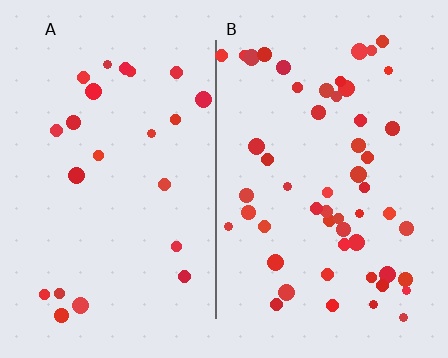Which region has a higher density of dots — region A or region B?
B (the right).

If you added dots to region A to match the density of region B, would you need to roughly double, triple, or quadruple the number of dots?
Approximately double.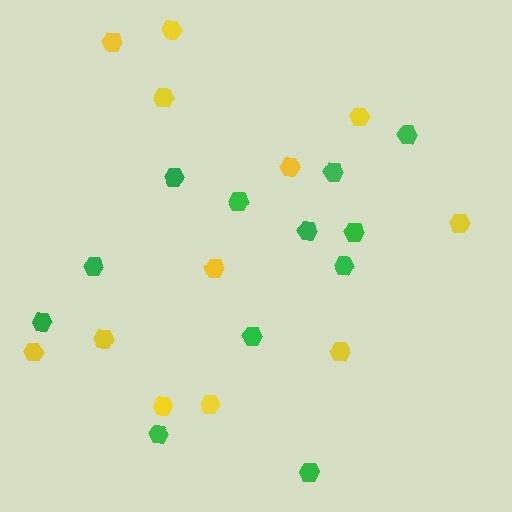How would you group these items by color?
There are 2 groups: one group of yellow hexagons (12) and one group of green hexagons (12).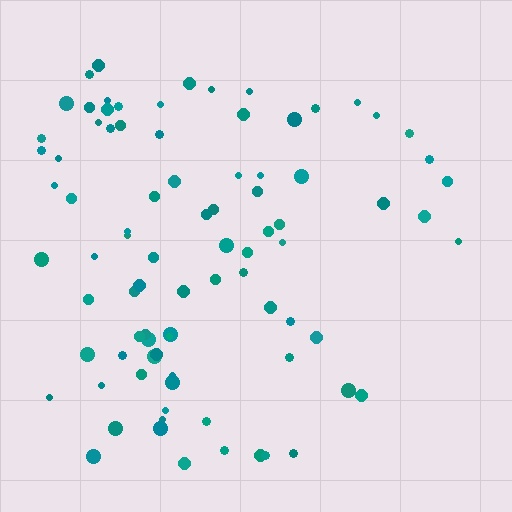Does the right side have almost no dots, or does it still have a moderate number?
Still a moderate number, just noticeably fewer than the left.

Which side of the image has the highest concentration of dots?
The left.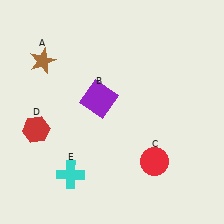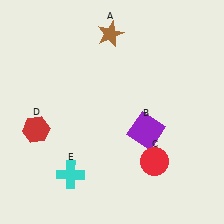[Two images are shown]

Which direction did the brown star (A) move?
The brown star (A) moved right.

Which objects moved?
The objects that moved are: the brown star (A), the purple square (B).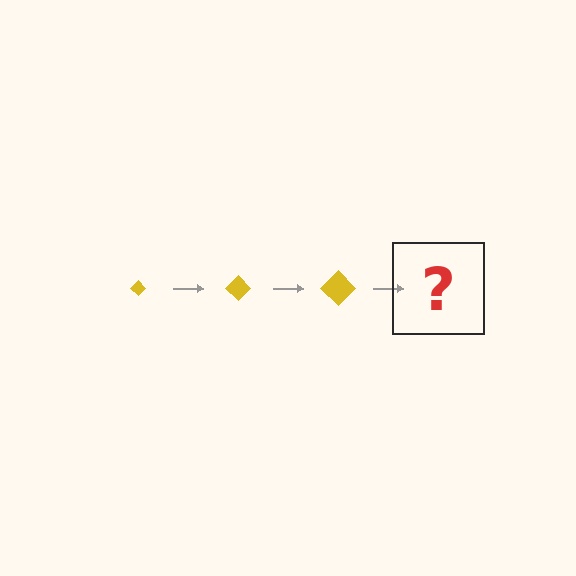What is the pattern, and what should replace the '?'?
The pattern is that the diamond gets progressively larger each step. The '?' should be a yellow diamond, larger than the previous one.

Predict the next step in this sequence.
The next step is a yellow diamond, larger than the previous one.